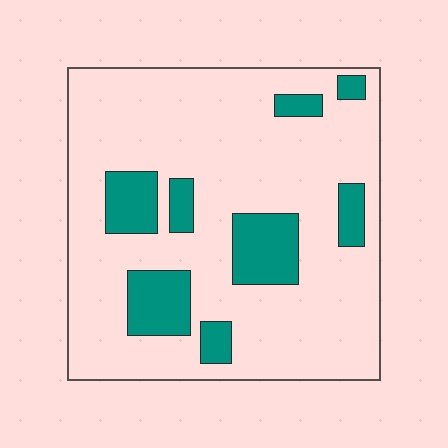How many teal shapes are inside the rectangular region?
8.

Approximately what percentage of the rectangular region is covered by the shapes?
Approximately 20%.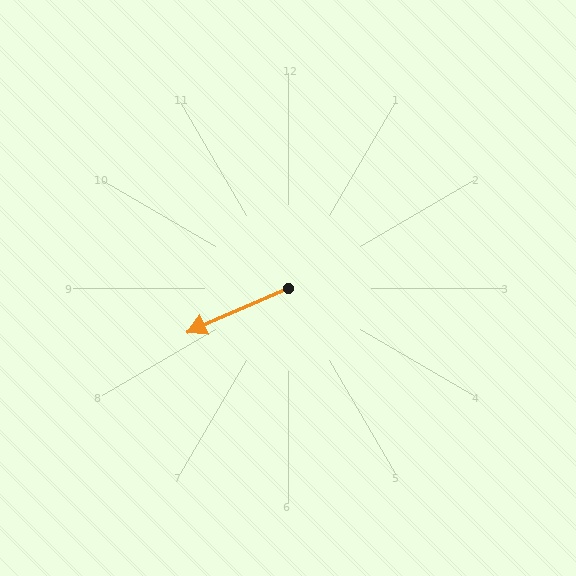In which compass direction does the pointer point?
Southwest.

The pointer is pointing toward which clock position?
Roughly 8 o'clock.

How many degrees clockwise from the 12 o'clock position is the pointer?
Approximately 247 degrees.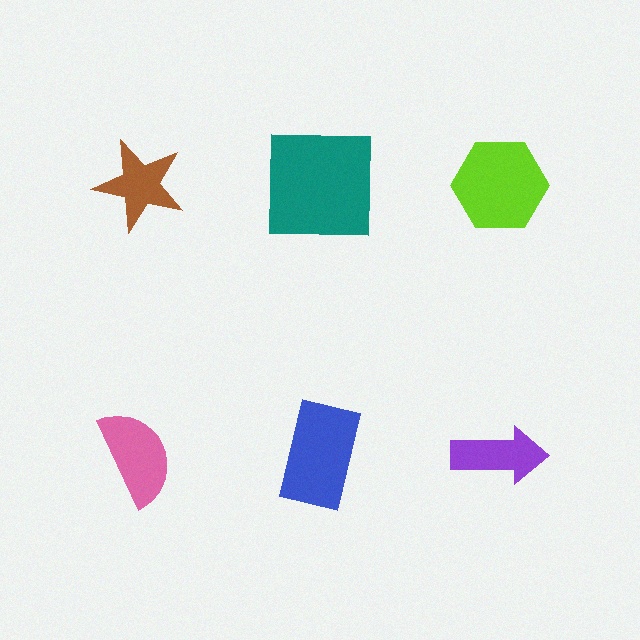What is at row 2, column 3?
A purple arrow.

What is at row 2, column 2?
A blue rectangle.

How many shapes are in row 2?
3 shapes.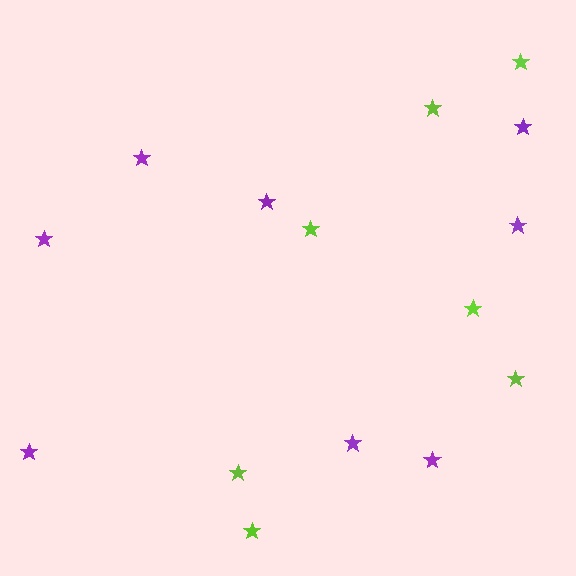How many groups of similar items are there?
There are 2 groups: one group of lime stars (7) and one group of purple stars (8).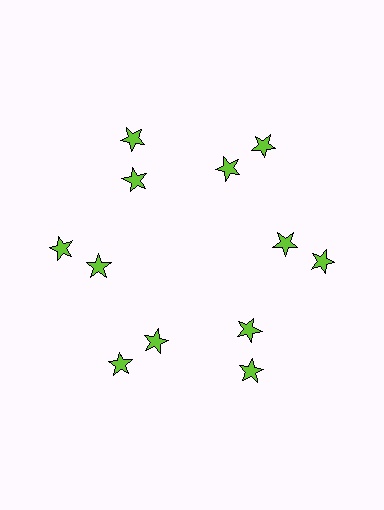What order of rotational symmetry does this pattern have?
This pattern has 6-fold rotational symmetry.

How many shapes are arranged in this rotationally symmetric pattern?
There are 12 shapes, arranged in 6 groups of 2.